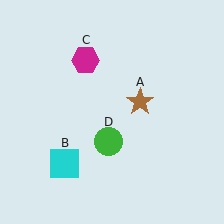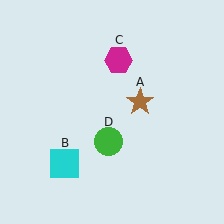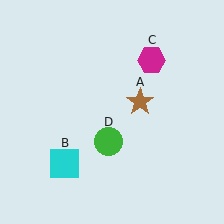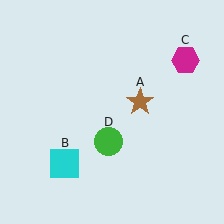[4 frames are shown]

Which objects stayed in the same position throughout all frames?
Brown star (object A) and cyan square (object B) and green circle (object D) remained stationary.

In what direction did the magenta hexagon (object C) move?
The magenta hexagon (object C) moved right.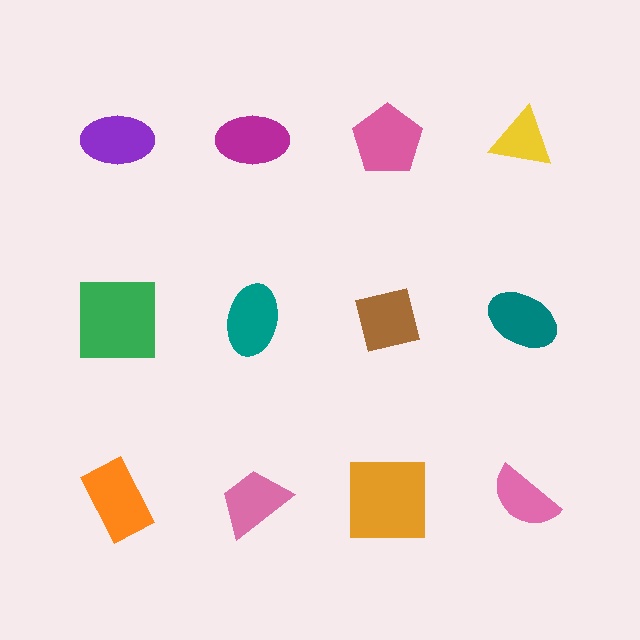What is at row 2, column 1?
A green square.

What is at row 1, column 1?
A purple ellipse.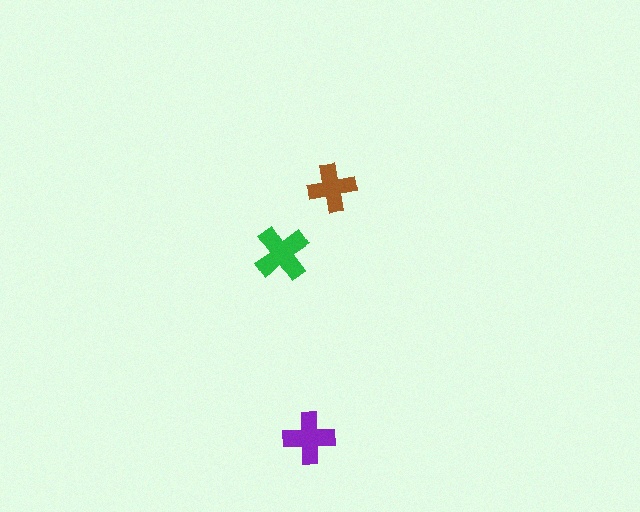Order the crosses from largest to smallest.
the green one, the purple one, the brown one.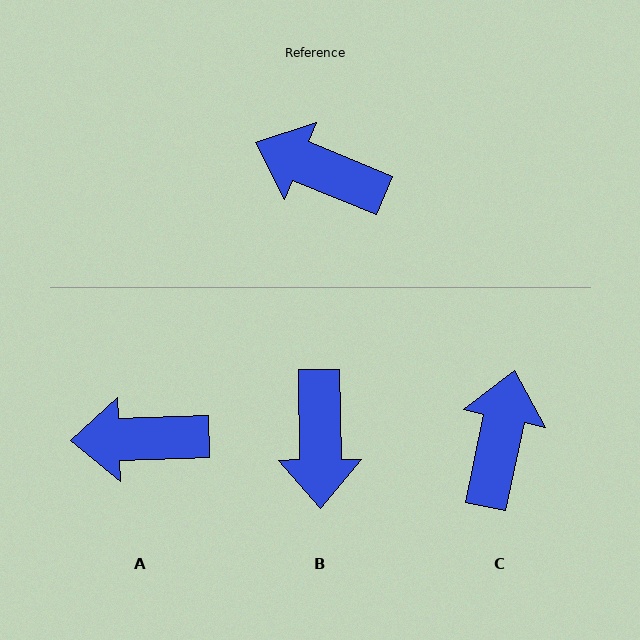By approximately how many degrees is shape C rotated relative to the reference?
Approximately 79 degrees clockwise.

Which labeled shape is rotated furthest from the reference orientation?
B, about 113 degrees away.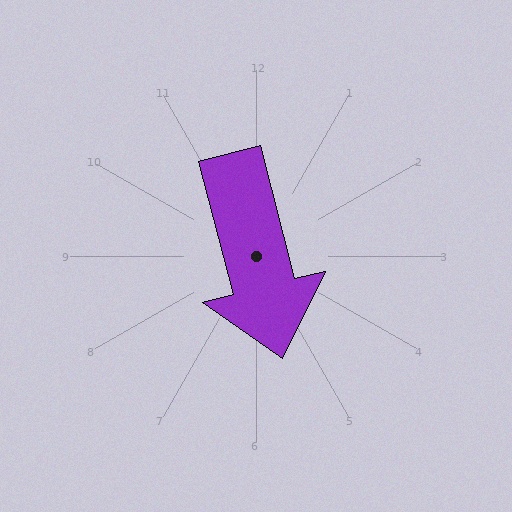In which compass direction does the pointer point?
South.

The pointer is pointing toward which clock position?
Roughly 6 o'clock.